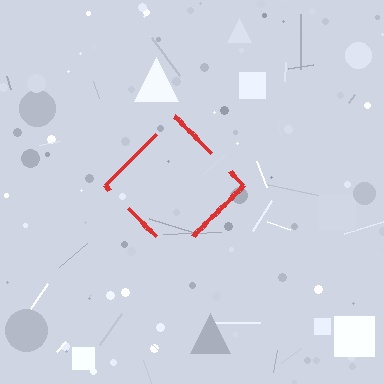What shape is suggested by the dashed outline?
The dashed outline suggests a diamond.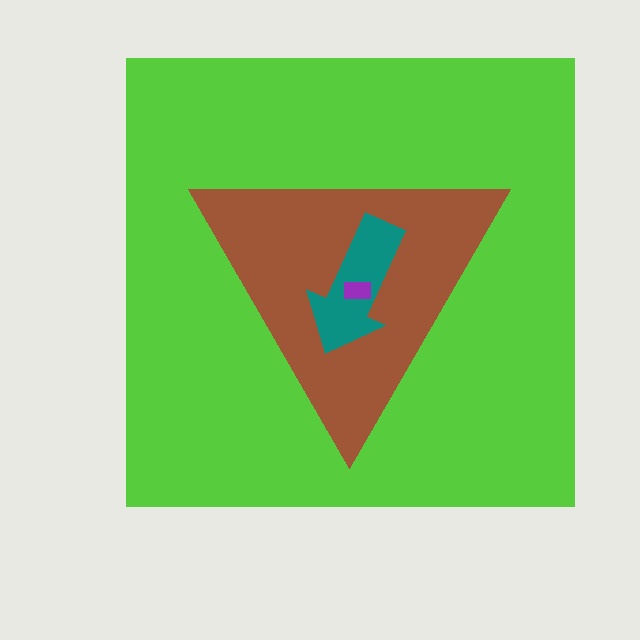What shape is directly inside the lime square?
The brown triangle.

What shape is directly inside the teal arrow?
The purple rectangle.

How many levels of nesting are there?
4.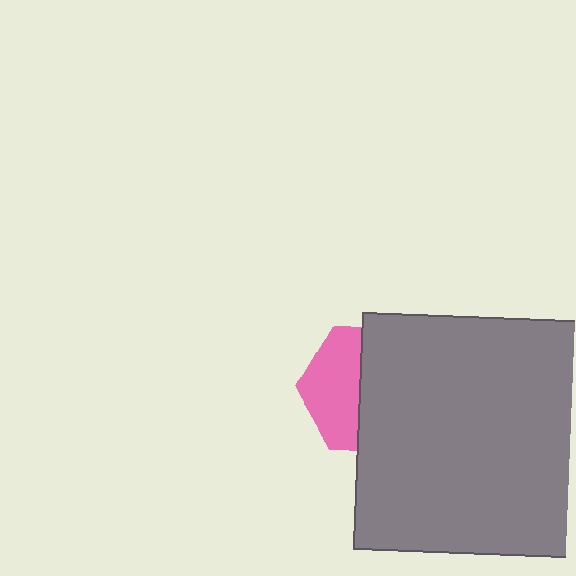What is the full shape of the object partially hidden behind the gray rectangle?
The partially hidden object is a pink hexagon.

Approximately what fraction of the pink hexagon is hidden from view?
Roughly 57% of the pink hexagon is hidden behind the gray rectangle.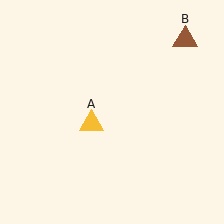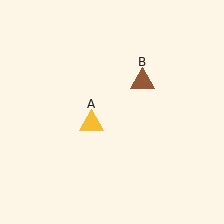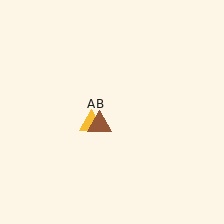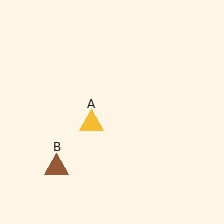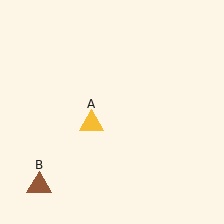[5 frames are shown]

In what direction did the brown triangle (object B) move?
The brown triangle (object B) moved down and to the left.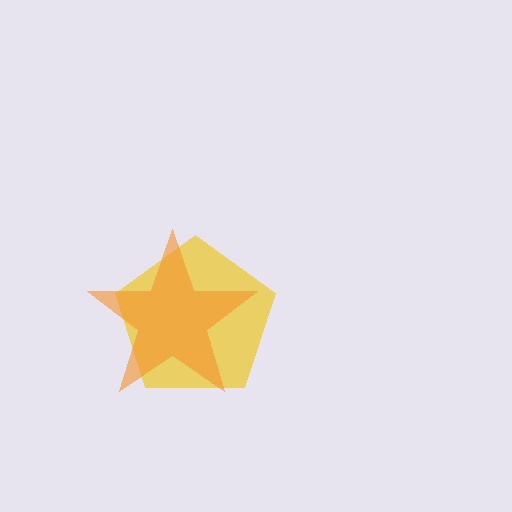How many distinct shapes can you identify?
There are 2 distinct shapes: a yellow pentagon, an orange star.